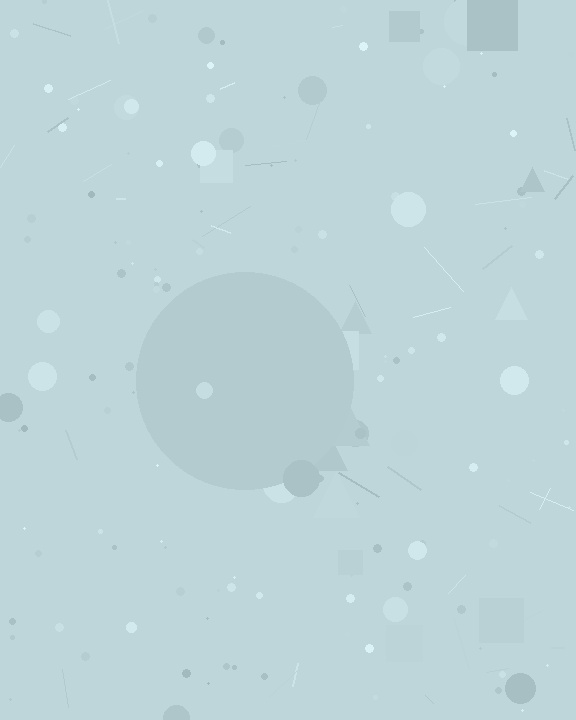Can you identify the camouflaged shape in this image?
The camouflaged shape is a circle.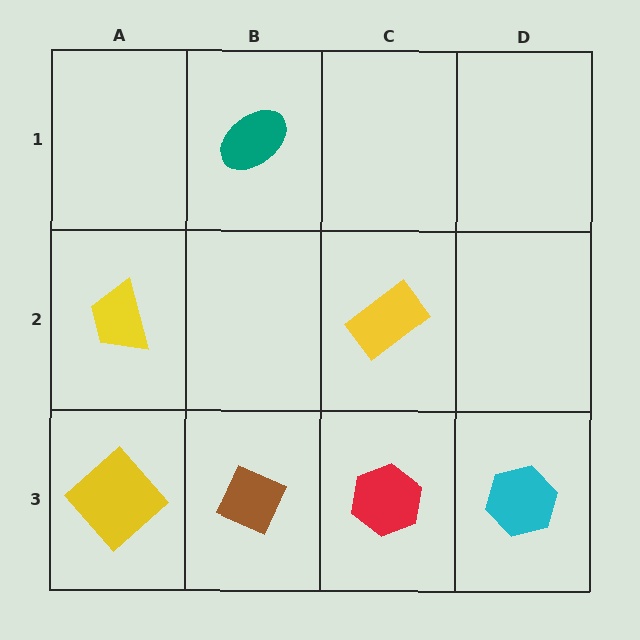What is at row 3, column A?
A yellow diamond.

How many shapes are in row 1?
1 shape.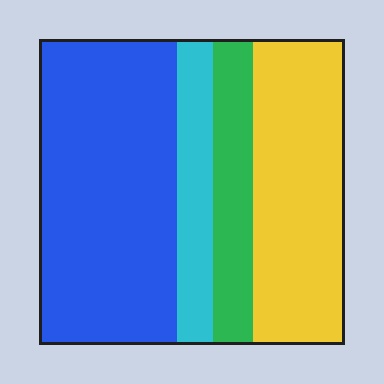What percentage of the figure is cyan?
Cyan takes up about one eighth (1/8) of the figure.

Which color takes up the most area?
Blue, at roughly 45%.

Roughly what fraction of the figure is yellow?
Yellow covers roughly 30% of the figure.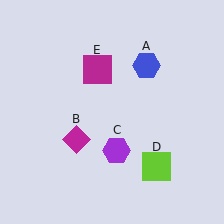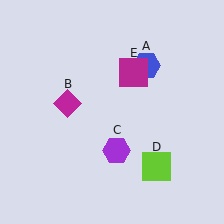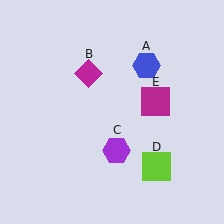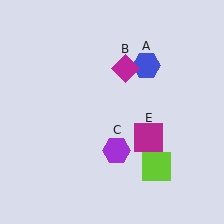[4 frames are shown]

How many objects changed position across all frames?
2 objects changed position: magenta diamond (object B), magenta square (object E).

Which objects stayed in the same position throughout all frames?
Blue hexagon (object A) and purple hexagon (object C) and lime square (object D) remained stationary.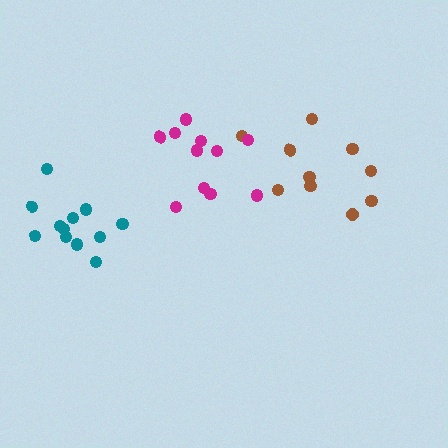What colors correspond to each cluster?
The clusters are colored: brown, magenta, teal.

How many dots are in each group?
Group 1: 10 dots, Group 2: 11 dots, Group 3: 12 dots (33 total).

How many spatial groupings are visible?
There are 3 spatial groupings.